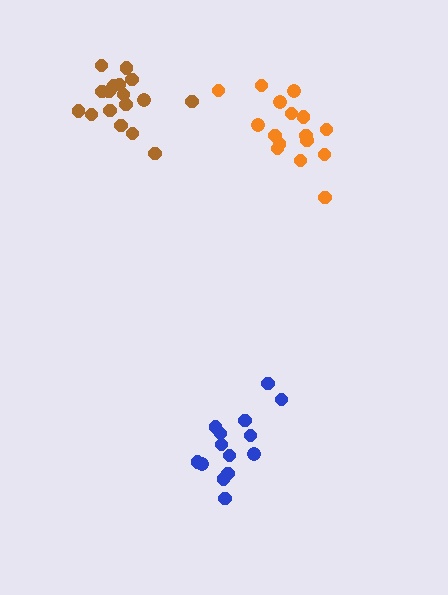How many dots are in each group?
Group 1: 14 dots, Group 2: 17 dots, Group 3: 17 dots (48 total).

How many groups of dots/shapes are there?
There are 3 groups.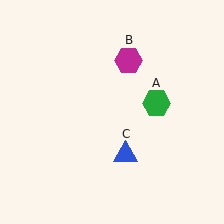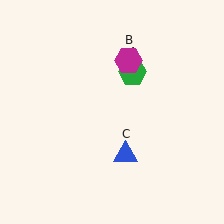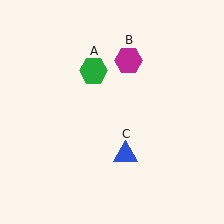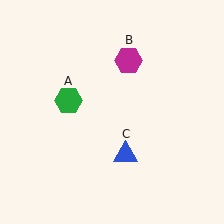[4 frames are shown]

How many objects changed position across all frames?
1 object changed position: green hexagon (object A).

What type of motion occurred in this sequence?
The green hexagon (object A) rotated counterclockwise around the center of the scene.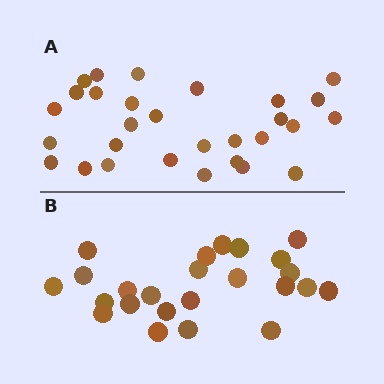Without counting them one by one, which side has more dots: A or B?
Region A (the top region) has more dots.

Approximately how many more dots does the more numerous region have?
Region A has about 5 more dots than region B.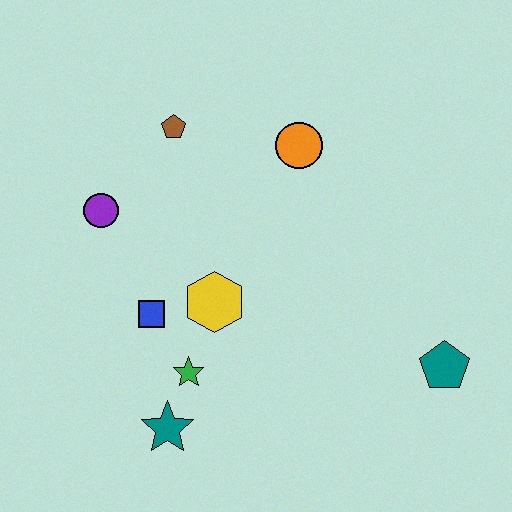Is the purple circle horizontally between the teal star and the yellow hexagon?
No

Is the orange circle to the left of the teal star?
No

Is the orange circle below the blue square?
No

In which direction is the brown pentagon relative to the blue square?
The brown pentagon is above the blue square.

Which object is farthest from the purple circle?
The teal pentagon is farthest from the purple circle.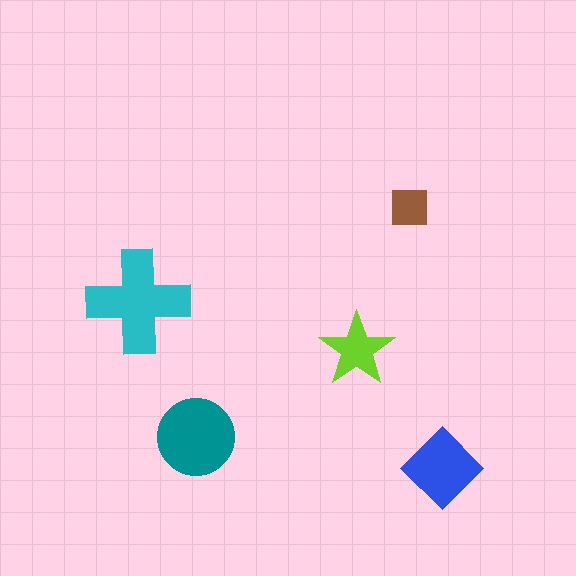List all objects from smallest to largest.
The brown square, the lime star, the blue diamond, the teal circle, the cyan cross.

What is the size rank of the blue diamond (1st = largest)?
3rd.